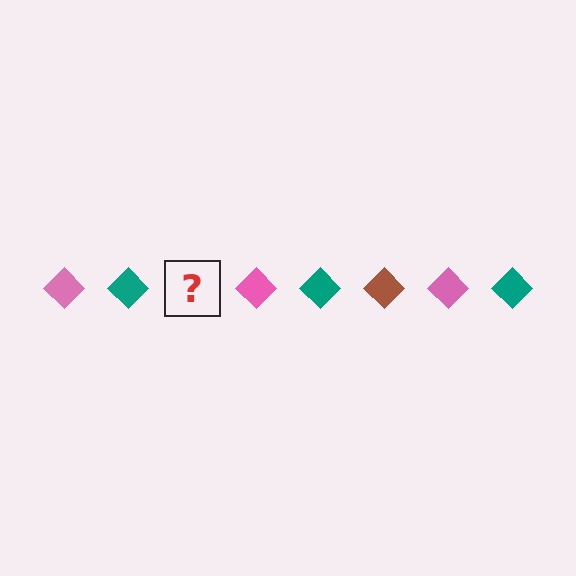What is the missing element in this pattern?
The missing element is a brown diamond.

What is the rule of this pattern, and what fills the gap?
The rule is that the pattern cycles through pink, teal, brown diamonds. The gap should be filled with a brown diamond.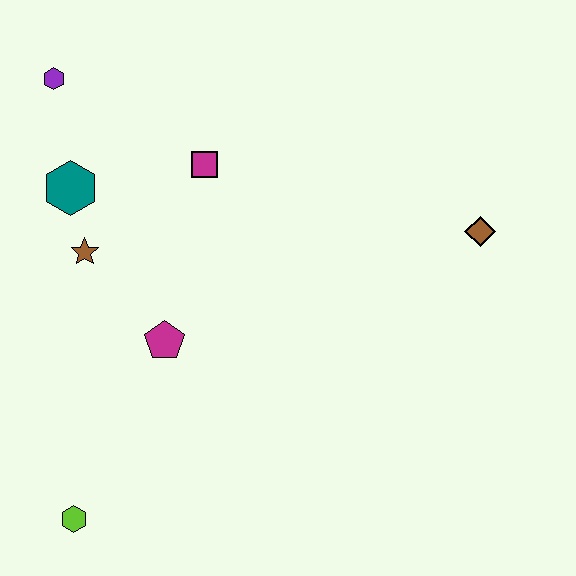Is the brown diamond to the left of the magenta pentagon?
No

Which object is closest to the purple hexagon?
The teal hexagon is closest to the purple hexagon.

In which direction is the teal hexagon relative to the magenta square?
The teal hexagon is to the left of the magenta square.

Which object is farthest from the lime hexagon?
The brown diamond is farthest from the lime hexagon.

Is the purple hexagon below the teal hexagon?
No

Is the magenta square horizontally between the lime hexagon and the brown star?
No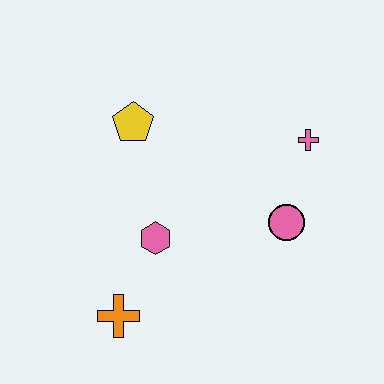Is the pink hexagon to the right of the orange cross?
Yes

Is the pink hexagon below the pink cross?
Yes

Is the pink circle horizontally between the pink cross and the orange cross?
Yes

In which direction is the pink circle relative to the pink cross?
The pink circle is below the pink cross.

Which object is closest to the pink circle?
The pink cross is closest to the pink circle.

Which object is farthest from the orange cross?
The pink cross is farthest from the orange cross.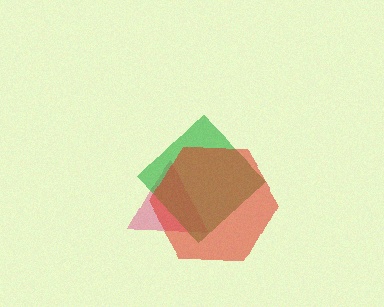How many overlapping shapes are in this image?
There are 3 overlapping shapes in the image.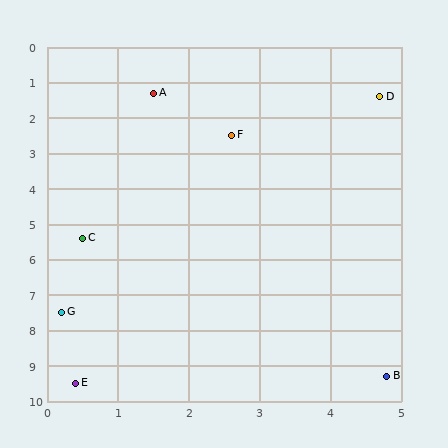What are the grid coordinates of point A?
Point A is at approximately (1.5, 1.3).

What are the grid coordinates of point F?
Point F is at approximately (2.6, 2.5).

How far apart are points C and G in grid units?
Points C and G are about 2.1 grid units apart.